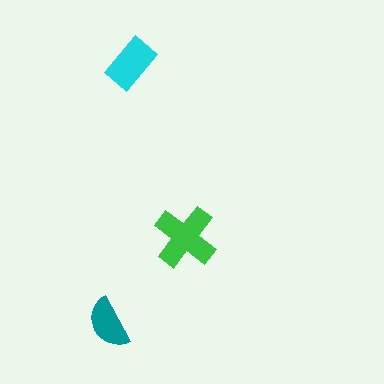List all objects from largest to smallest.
The green cross, the cyan rectangle, the teal semicircle.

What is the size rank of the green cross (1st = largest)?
1st.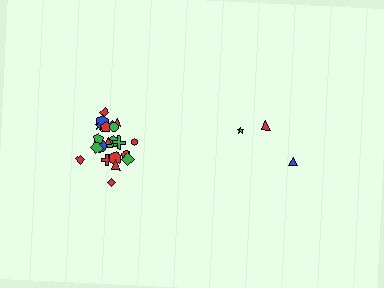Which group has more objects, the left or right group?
The left group.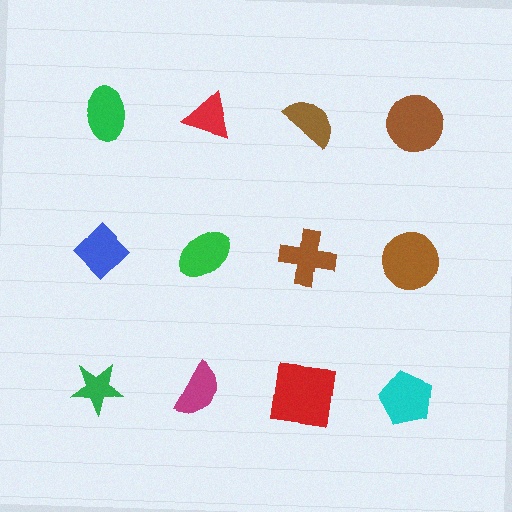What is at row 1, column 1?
A green ellipse.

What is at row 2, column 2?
A green ellipse.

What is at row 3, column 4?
A cyan pentagon.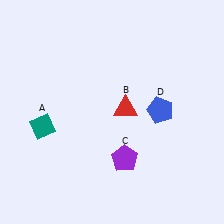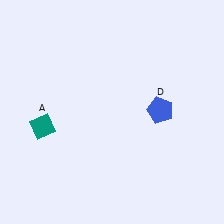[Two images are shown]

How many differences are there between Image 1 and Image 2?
There are 2 differences between the two images.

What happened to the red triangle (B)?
The red triangle (B) was removed in Image 2. It was in the top-right area of Image 1.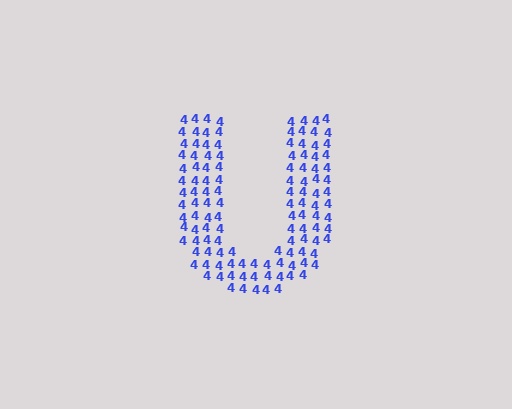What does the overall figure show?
The overall figure shows the letter U.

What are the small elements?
The small elements are digit 4's.